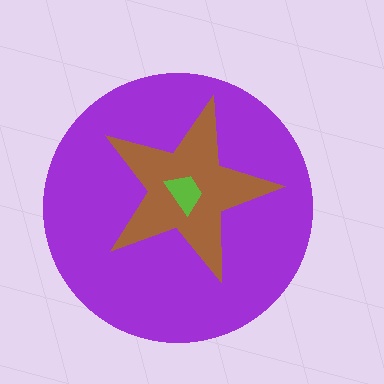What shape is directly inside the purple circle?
The brown star.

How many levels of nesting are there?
3.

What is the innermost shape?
The lime trapezoid.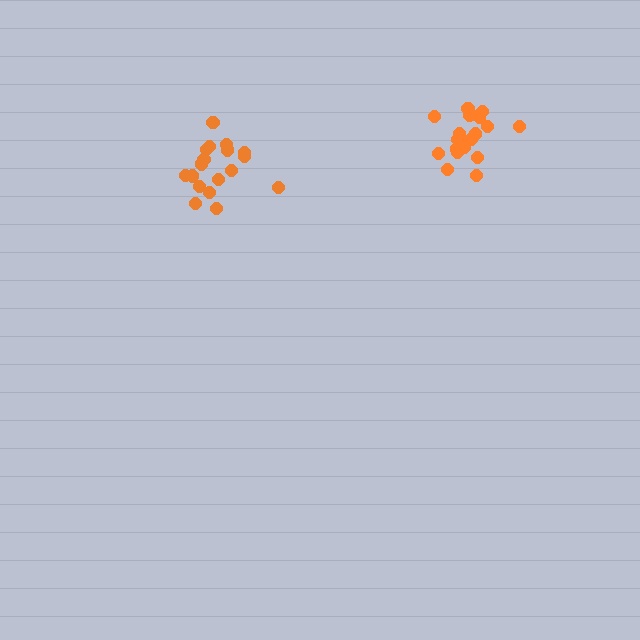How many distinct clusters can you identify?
There are 2 distinct clusters.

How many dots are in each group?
Group 1: 18 dots, Group 2: 19 dots (37 total).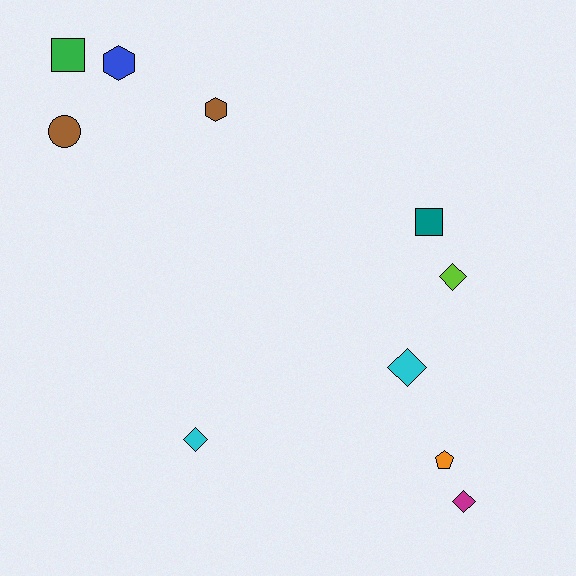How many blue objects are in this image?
There is 1 blue object.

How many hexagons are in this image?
There are 2 hexagons.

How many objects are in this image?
There are 10 objects.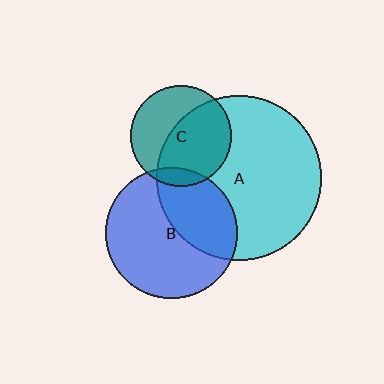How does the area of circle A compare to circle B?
Approximately 1.6 times.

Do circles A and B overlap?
Yes.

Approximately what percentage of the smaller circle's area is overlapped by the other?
Approximately 35%.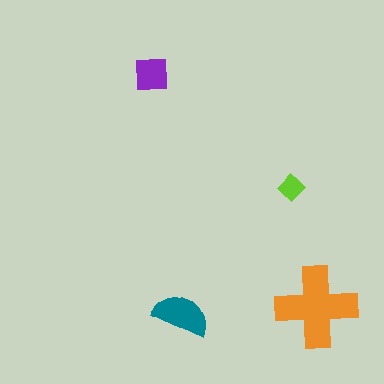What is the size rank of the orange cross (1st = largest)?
1st.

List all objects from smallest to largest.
The lime diamond, the purple square, the teal semicircle, the orange cross.